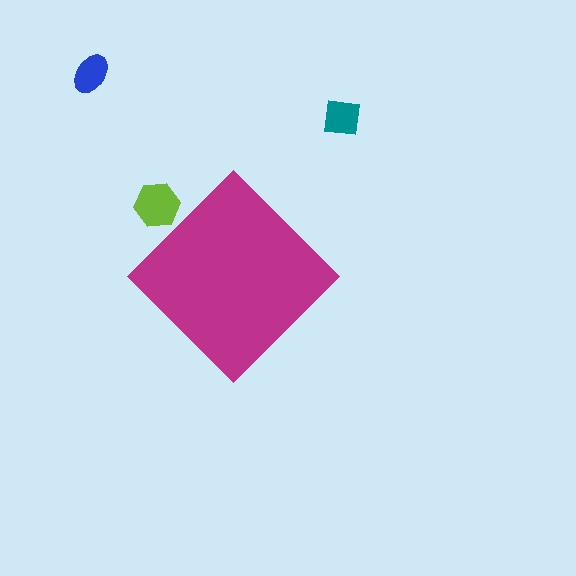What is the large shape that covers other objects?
A magenta diamond.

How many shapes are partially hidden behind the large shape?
1 shape is partially hidden.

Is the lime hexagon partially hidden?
Yes, the lime hexagon is partially hidden behind the magenta diamond.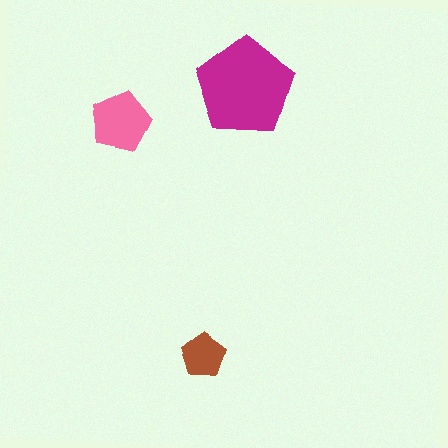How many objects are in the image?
There are 3 objects in the image.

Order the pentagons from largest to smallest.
the magenta one, the pink one, the brown one.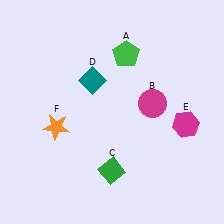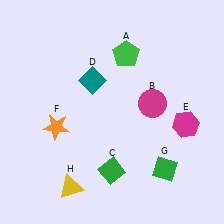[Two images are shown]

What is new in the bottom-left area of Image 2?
A yellow triangle (H) was added in the bottom-left area of Image 2.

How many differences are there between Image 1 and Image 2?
There are 2 differences between the two images.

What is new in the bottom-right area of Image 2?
A green diamond (G) was added in the bottom-right area of Image 2.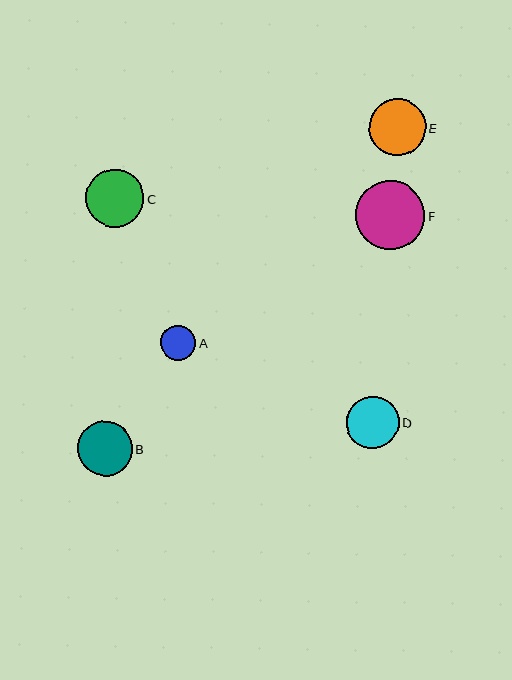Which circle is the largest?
Circle F is the largest with a size of approximately 69 pixels.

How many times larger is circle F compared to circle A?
Circle F is approximately 1.9 times the size of circle A.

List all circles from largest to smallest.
From largest to smallest: F, C, E, B, D, A.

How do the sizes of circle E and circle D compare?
Circle E and circle D are approximately the same size.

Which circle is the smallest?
Circle A is the smallest with a size of approximately 36 pixels.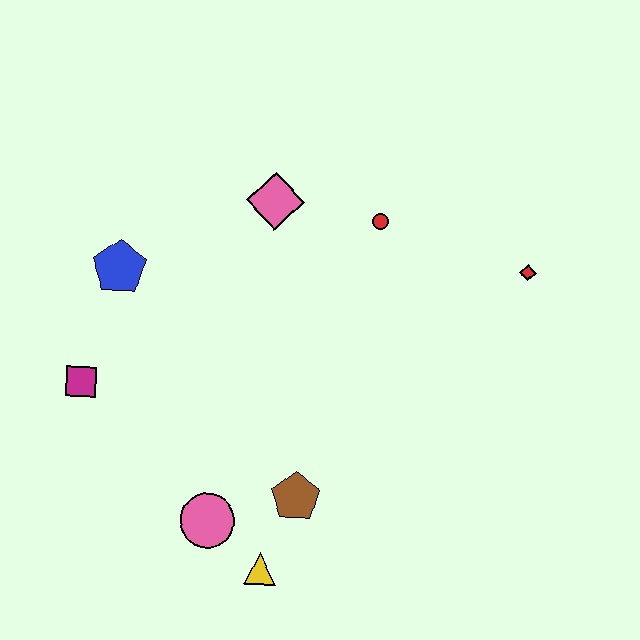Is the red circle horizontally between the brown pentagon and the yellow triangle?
No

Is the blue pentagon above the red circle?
No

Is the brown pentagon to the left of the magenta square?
No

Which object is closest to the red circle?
The pink diamond is closest to the red circle.